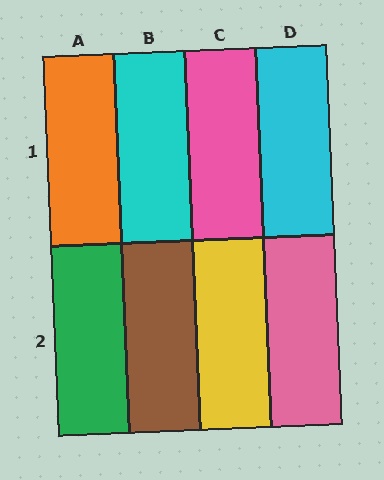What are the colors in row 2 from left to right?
Green, brown, yellow, pink.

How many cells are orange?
1 cell is orange.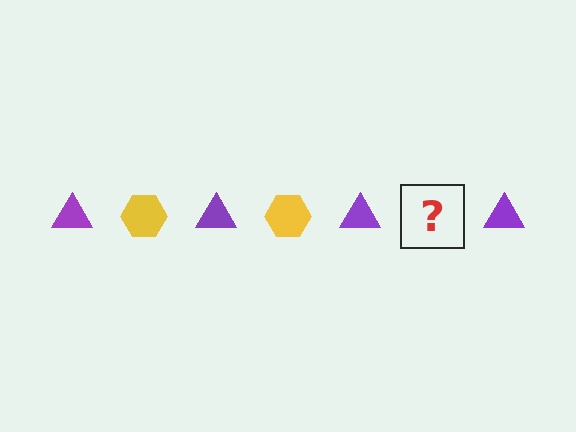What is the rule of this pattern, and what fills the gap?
The rule is that the pattern alternates between purple triangle and yellow hexagon. The gap should be filled with a yellow hexagon.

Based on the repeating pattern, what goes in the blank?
The blank should be a yellow hexagon.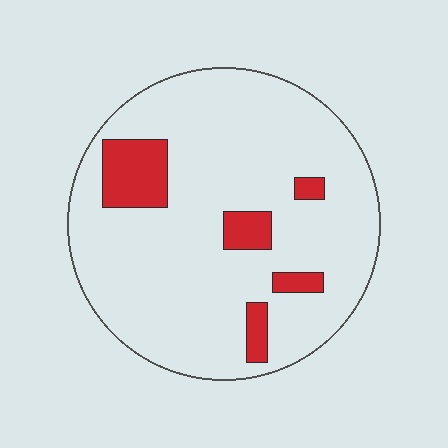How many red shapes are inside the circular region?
5.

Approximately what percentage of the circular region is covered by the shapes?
Approximately 10%.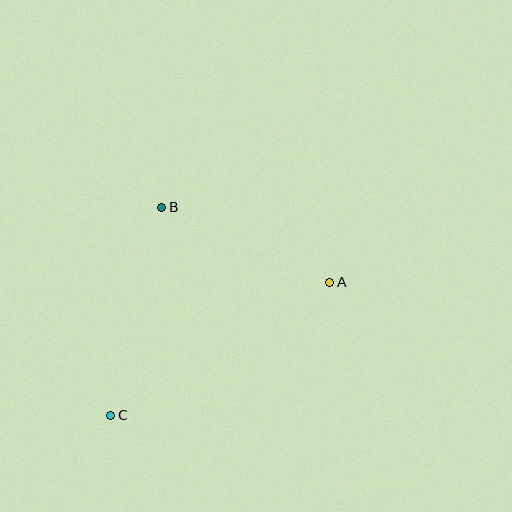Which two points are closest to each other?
Points A and B are closest to each other.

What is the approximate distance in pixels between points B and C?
The distance between B and C is approximately 214 pixels.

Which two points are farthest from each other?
Points A and C are farthest from each other.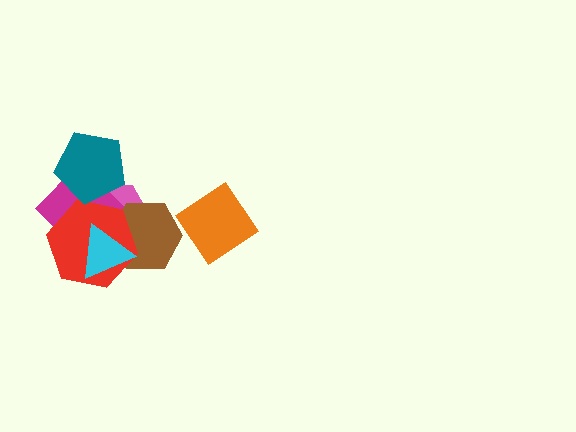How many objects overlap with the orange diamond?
0 objects overlap with the orange diamond.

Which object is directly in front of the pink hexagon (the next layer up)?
The magenta diamond is directly in front of the pink hexagon.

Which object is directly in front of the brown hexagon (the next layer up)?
The red hexagon is directly in front of the brown hexagon.